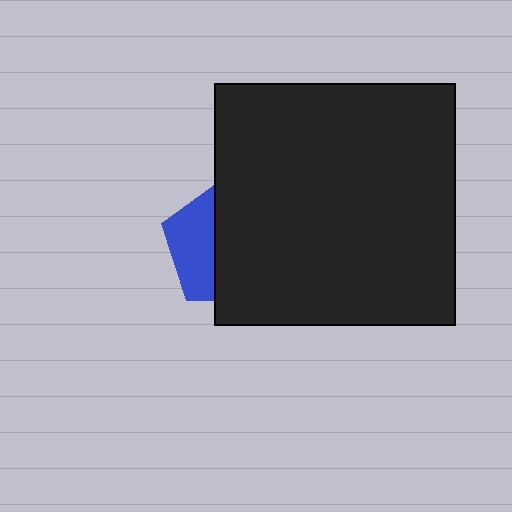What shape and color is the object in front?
The object in front is a black square.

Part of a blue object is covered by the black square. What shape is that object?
It is a pentagon.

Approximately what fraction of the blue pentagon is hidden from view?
Roughly 64% of the blue pentagon is hidden behind the black square.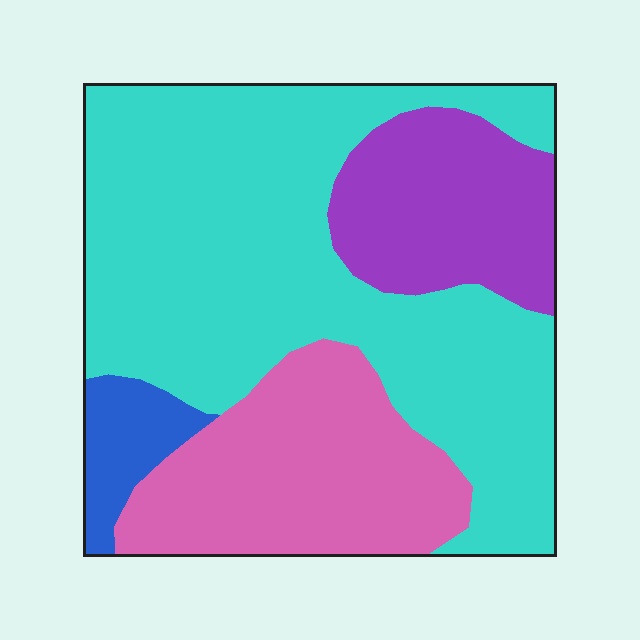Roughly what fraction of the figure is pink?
Pink covers 23% of the figure.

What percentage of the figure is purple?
Purple covers 16% of the figure.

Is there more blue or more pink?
Pink.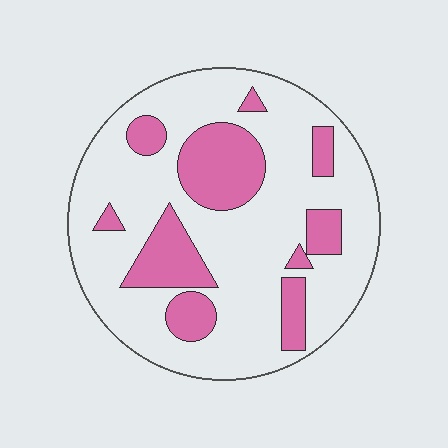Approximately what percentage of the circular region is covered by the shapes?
Approximately 25%.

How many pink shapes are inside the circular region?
10.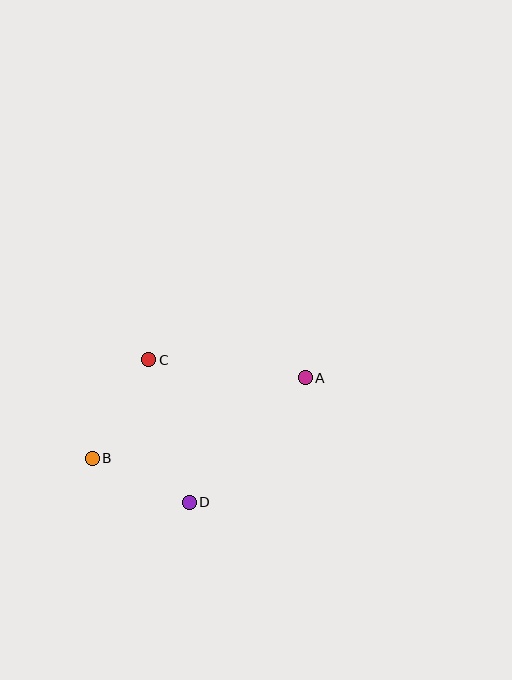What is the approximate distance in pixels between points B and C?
The distance between B and C is approximately 113 pixels.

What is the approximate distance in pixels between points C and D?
The distance between C and D is approximately 148 pixels.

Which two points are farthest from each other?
Points A and B are farthest from each other.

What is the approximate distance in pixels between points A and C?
The distance between A and C is approximately 157 pixels.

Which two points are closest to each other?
Points B and D are closest to each other.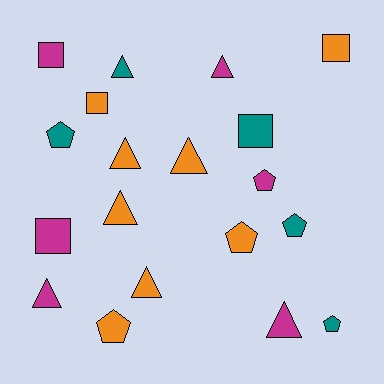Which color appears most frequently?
Orange, with 8 objects.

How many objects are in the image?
There are 19 objects.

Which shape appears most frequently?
Triangle, with 8 objects.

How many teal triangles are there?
There is 1 teal triangle.